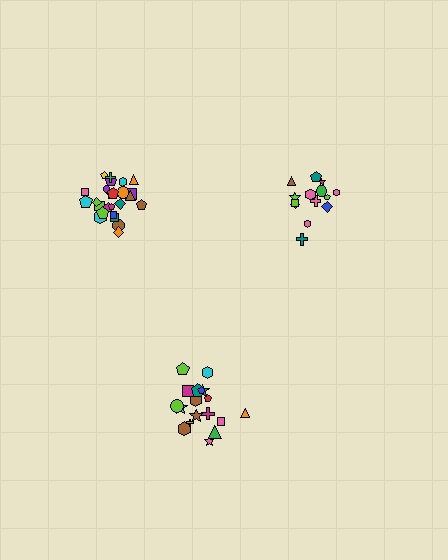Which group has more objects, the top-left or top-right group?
The top-left group.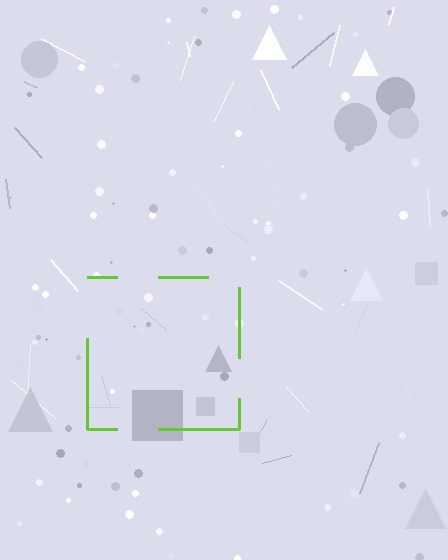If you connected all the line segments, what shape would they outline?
They would outline a square.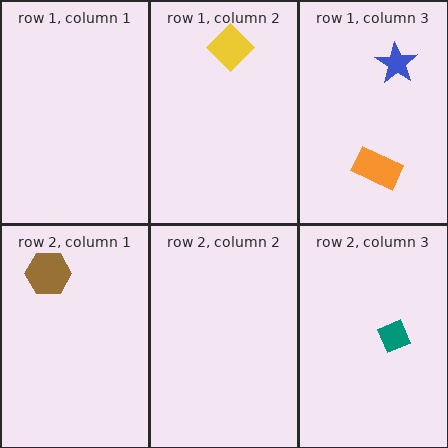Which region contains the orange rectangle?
The row 1, column 3 region.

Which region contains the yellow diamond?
The row 1, column 2 region.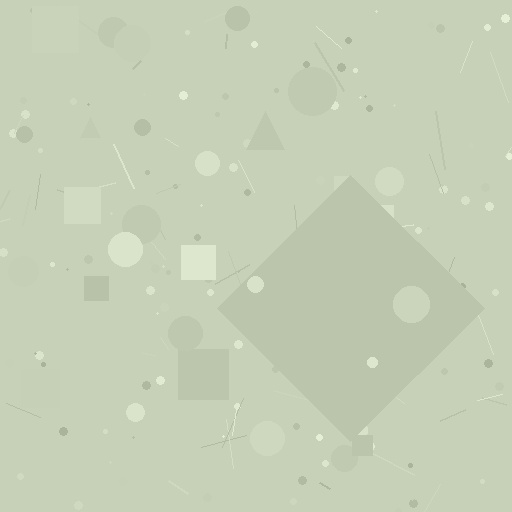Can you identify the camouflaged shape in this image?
The camouflaged shape is a diamond.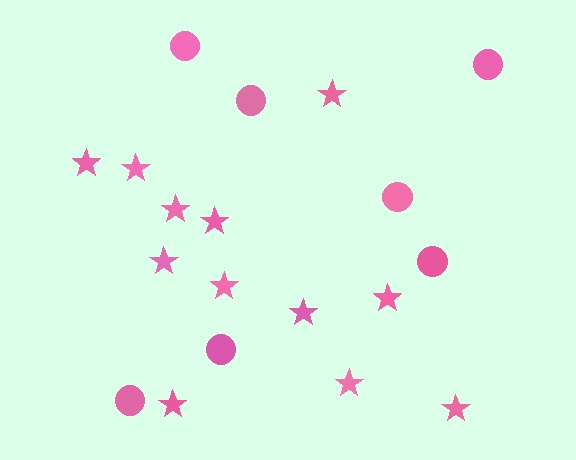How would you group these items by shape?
There are 2 groups: one group of stars (12) and one group of circles (7).